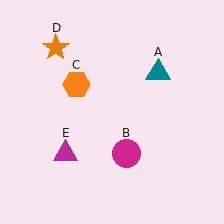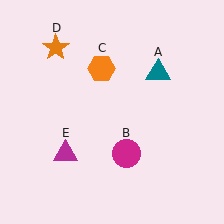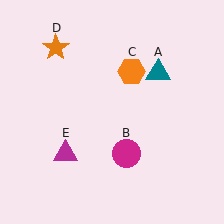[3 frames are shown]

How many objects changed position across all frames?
1 object changed position: orange hexagon (object C).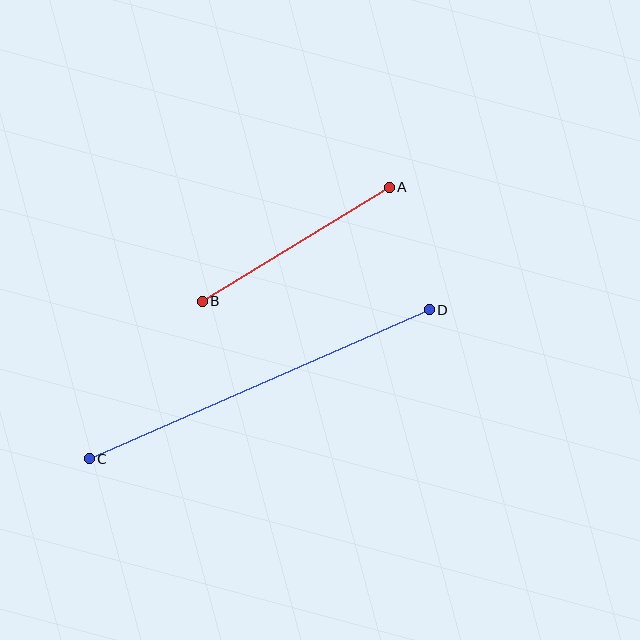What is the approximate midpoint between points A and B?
The midpoint is at approximately (296, 244) pixels.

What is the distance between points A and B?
The distance is approximately 219 pixels.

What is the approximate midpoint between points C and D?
The midpoint is at approximately (259, 384) pixels.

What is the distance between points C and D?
The distance is approximately 371 pixels.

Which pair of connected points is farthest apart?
Points C and D are farthest apart.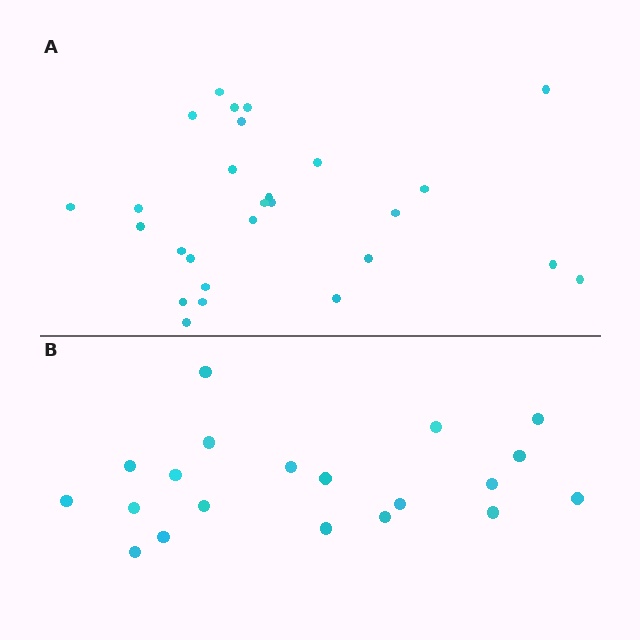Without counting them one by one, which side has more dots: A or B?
Region A (the top region) has more dots.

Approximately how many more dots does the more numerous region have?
Region A has roughly 8 or so more dots than region B.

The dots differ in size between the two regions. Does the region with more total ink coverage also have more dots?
No. Region B has more total ink coverage because its dots are larger, but region A actually contains more individual dots. Total area can be misleading — the number of items is what matters here.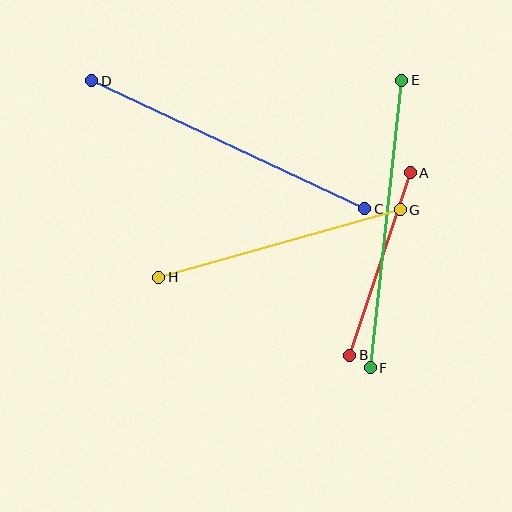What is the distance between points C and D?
The distance is approximately 302 pixels.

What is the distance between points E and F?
The distance is approximately 289 pixels.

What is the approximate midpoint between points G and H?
The midpoint is at approximately (279, 243) pixels.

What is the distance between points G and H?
The distance is approximately 251 pixels.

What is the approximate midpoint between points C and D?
The midpoint is at approximately (228, 145) pixels.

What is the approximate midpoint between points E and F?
The midpoint is at approximately (386, 224) pixels.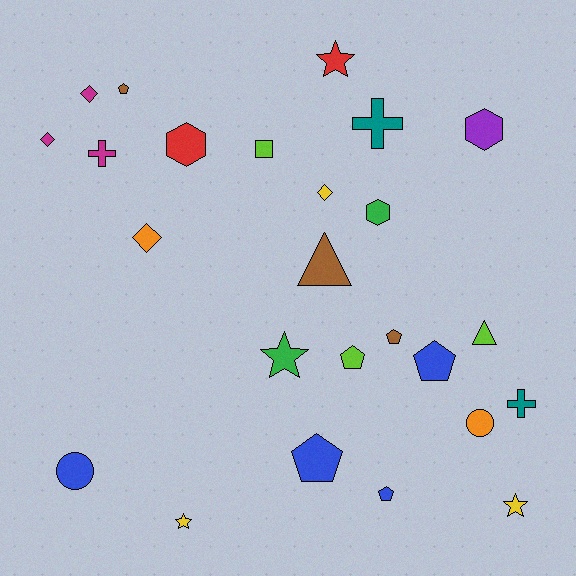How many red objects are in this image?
There are 2 red objects.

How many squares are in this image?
There is 1 square.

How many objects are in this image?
There are 25 objects.